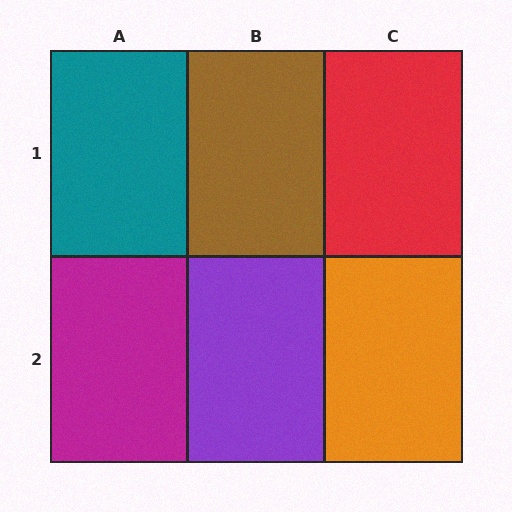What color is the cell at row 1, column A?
Teal.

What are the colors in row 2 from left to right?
Magenta, purple, orange.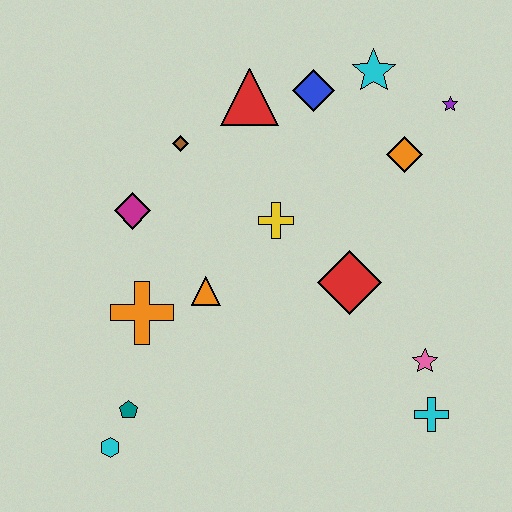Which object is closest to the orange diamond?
The purple star is closest to the orange diamond.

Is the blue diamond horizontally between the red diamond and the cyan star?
No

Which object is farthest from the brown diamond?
The cyan cross is farthest from the brown diamond.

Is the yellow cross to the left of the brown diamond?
No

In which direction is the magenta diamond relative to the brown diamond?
The magenta diamond is below the brown diamond.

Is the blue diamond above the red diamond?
Yes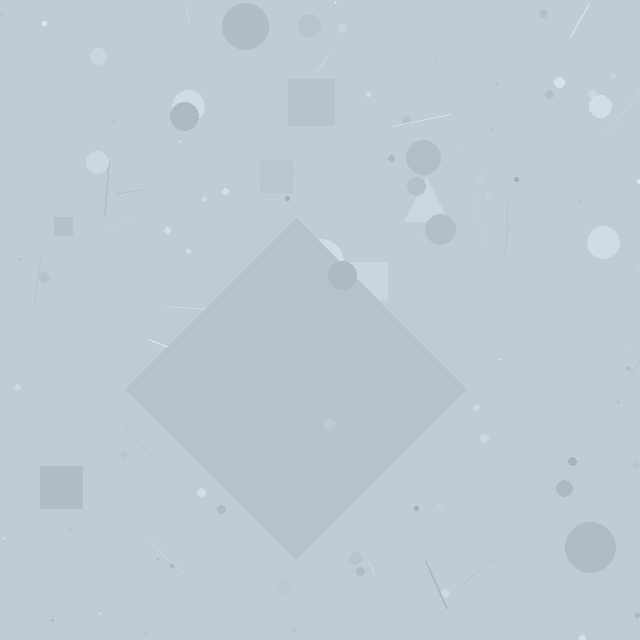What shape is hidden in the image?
A diamond is hidden in the image.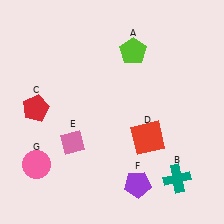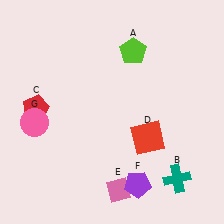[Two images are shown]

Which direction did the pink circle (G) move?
The pink circle (G) moved up.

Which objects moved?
The objects that moved are: the pink diamond (E), the pink circle (G).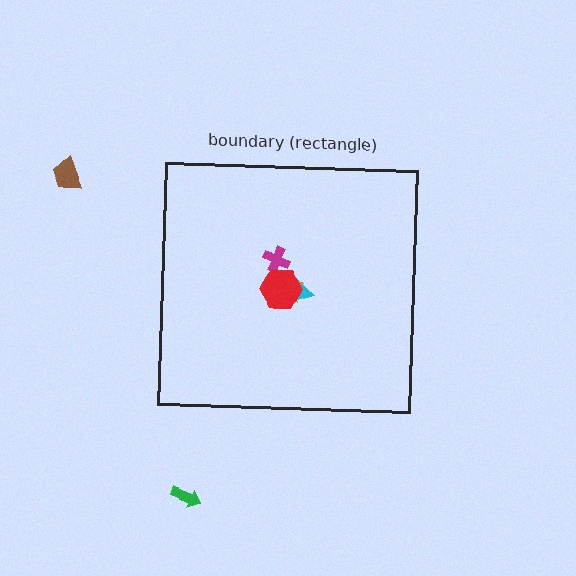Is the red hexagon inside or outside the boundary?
Inside.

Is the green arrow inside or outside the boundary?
Outside.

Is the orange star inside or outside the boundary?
Inside.